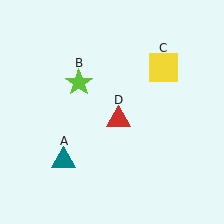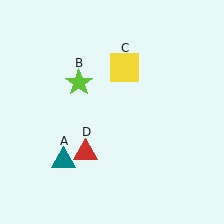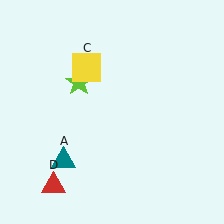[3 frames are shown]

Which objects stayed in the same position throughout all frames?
Teal triangle (object A) and lime star (object B) remained stationary.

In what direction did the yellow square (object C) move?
The yellow square (object C) moved left.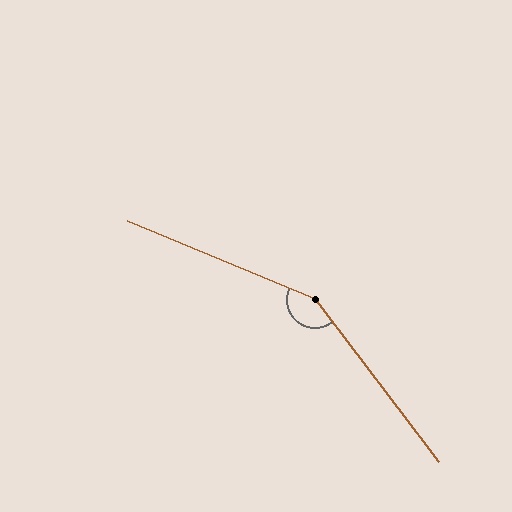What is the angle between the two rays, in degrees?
Approximately 150 degrees.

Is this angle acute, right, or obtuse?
It is obtuse.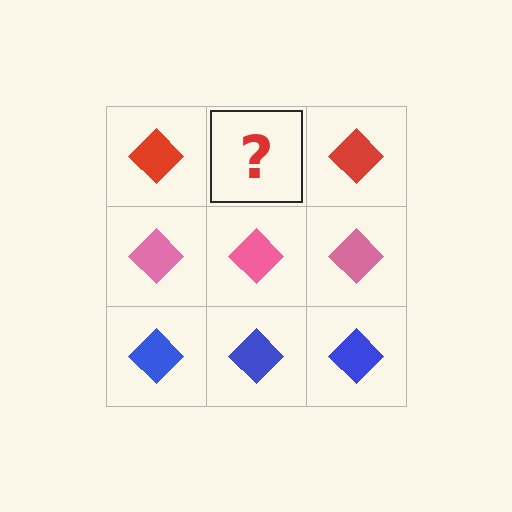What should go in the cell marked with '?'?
The missing cell should contain a red diamond.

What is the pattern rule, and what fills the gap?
The rule is that each row has a consistent color. The gap should be filled with a red diamond.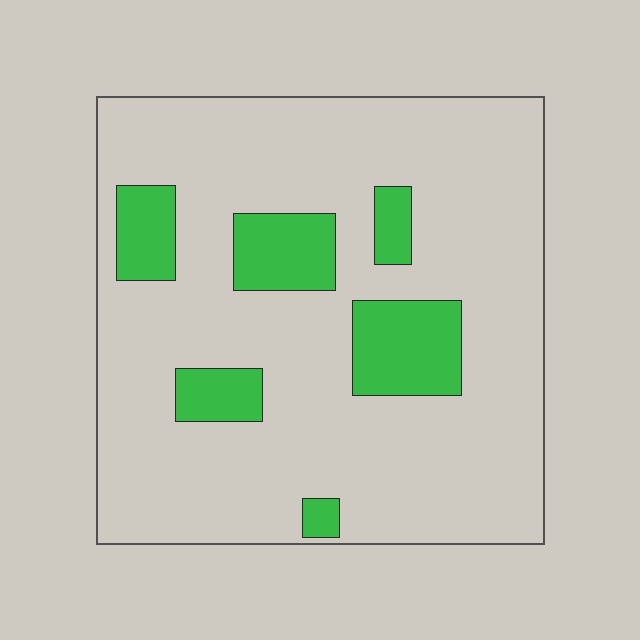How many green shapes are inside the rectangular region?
6.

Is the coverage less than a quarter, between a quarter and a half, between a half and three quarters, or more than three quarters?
Less than a quarter.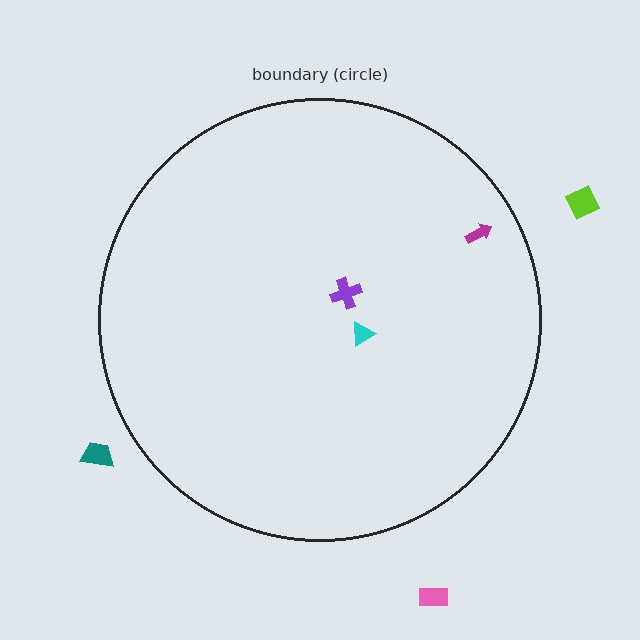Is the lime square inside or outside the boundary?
Outside.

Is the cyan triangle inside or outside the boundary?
Inside.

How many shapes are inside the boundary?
3 inside, 3 outside.